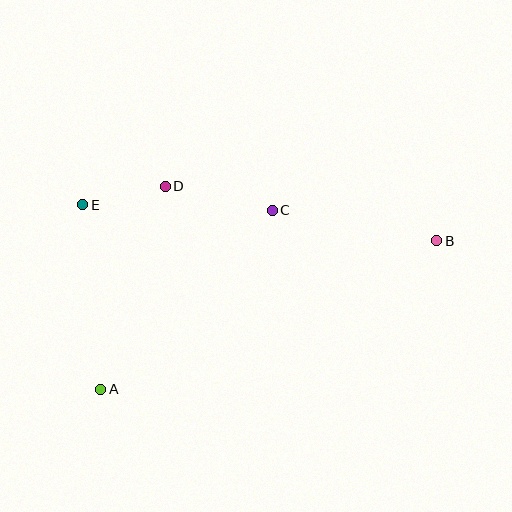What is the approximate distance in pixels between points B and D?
The distance between B and D is approximately 277 pixels.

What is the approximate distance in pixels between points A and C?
The distance between A and C is approximately 248 pixels.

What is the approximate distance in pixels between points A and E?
The distance between A and E is approximately 185 pixels.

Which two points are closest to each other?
Points D and E are closest to each other.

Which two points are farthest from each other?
Points A and B are farthest from each other.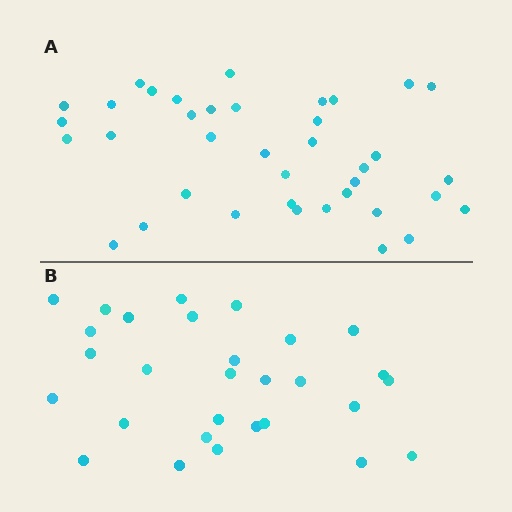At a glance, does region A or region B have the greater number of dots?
Region A (the top region) has more dots.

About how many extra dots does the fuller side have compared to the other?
Region A has roughly 8 or so more dots than region B.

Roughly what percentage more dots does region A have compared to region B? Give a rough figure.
About 30% more.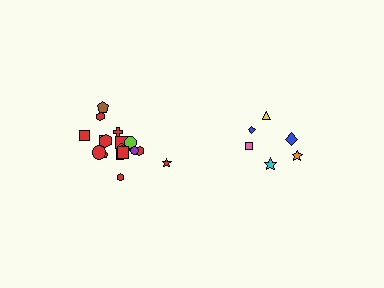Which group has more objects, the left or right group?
The left group.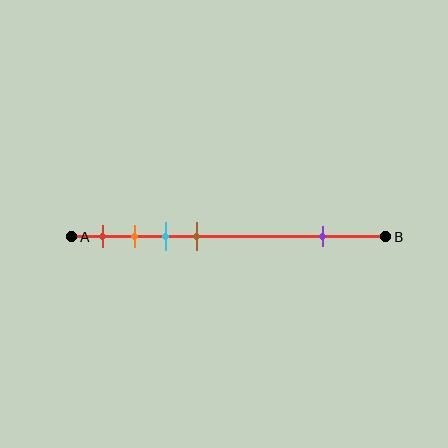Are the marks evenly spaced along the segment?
No, the marks are not evenly spaced.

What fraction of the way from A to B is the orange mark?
The orange mark is approximately 20% (0.2) of the way from A to B.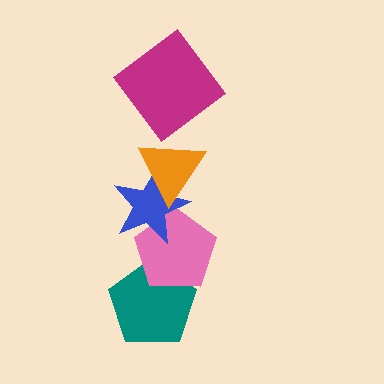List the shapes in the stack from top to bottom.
From top to bottom: the magenta diamond, the orange triangle, the blue star, the pink pentagon, the teal pentagon.